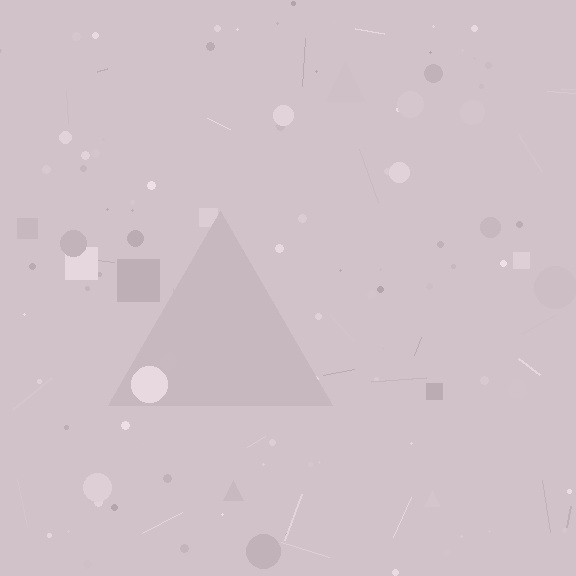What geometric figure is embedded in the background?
A triangle is embedded in the background.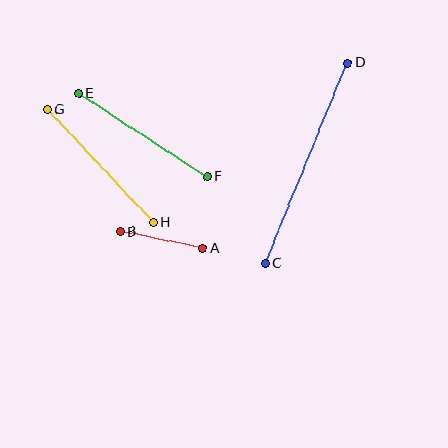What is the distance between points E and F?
The distance is approximately 153 pixels.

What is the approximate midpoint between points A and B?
The midpoint is at approximately (161, 240) pixels.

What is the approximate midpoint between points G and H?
The midpoint is at approximately (100, 166) pixels.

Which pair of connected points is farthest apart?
Points C and D are farthest apart.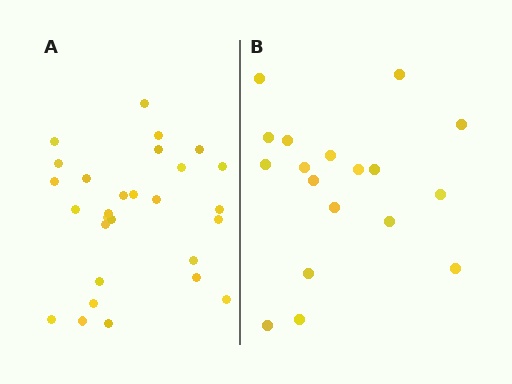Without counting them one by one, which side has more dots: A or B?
Region A (the left region) has more dots.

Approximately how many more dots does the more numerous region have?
Region A has roughly 10 or so more dots than region B.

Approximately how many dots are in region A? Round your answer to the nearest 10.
About 30 dots. (The exact count is 28, which rounds to 30.)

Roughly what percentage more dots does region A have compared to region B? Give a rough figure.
About 55% more.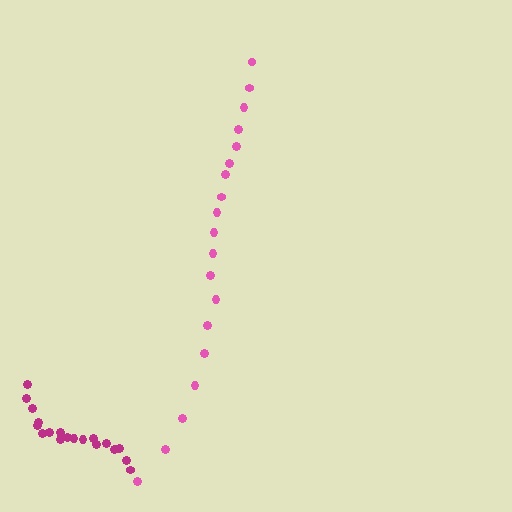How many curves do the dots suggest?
There are 2 distinct paths.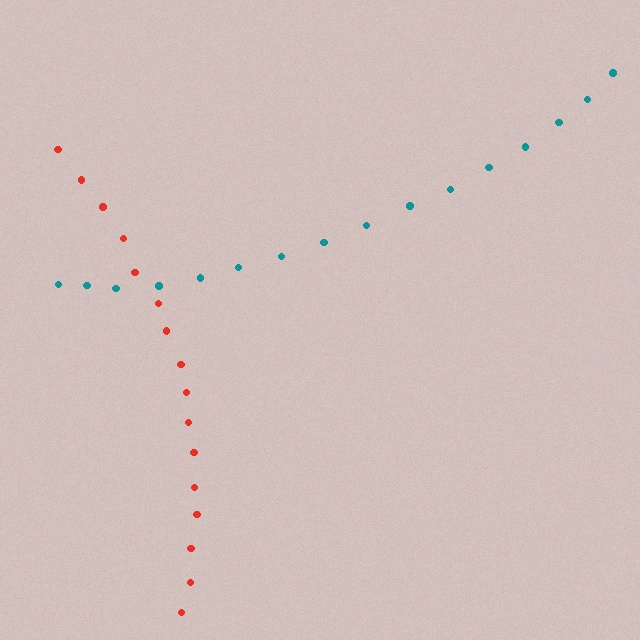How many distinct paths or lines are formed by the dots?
There are 2 distinct paths.